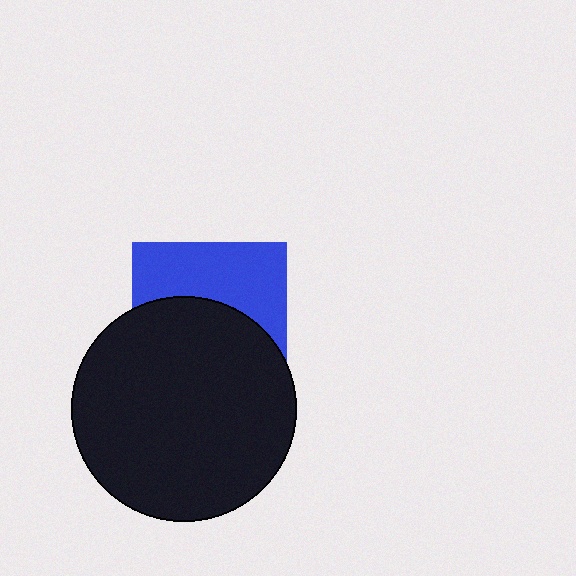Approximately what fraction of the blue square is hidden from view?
Roughly 56% of the blue square is hidden behind the black circle.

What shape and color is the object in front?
The object in front is a black circle.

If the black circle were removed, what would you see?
You would see the complete blue square.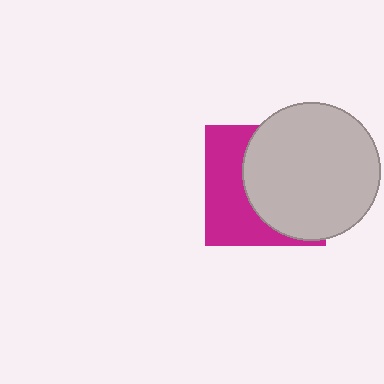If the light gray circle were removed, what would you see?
You would see the complete magenta square.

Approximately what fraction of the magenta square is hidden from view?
Roughly 58% of the magenta square is hidden behind the light gray circle.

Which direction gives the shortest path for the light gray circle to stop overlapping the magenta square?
Moving right gives the shortest separation.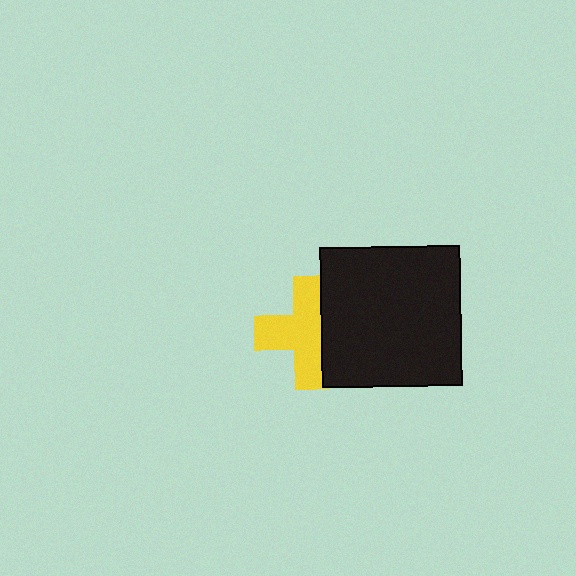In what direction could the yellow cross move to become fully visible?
The yellow cross could move left. That would shift it out from behind the black square entirely.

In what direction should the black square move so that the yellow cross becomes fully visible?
The black square should move right. That is the shortest direction to clear the overlap and leave the yellow cross fully visible.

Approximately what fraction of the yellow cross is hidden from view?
Roughly 34% of the yellow cross is hidden behind the black square.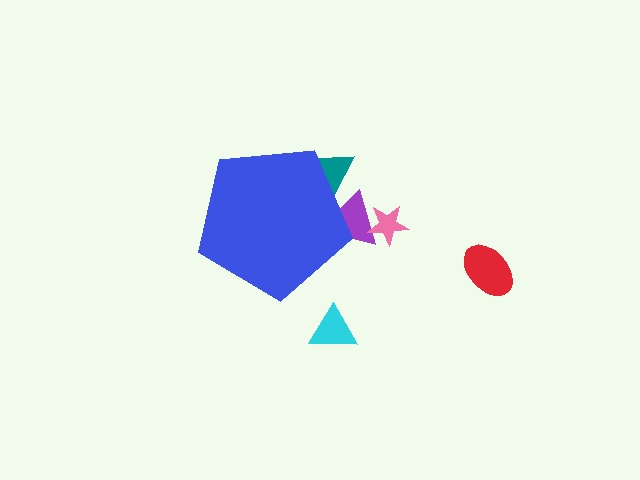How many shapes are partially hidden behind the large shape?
2 shapes are partially hidden.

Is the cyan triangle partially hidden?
No, the cyan triangle is fully visible.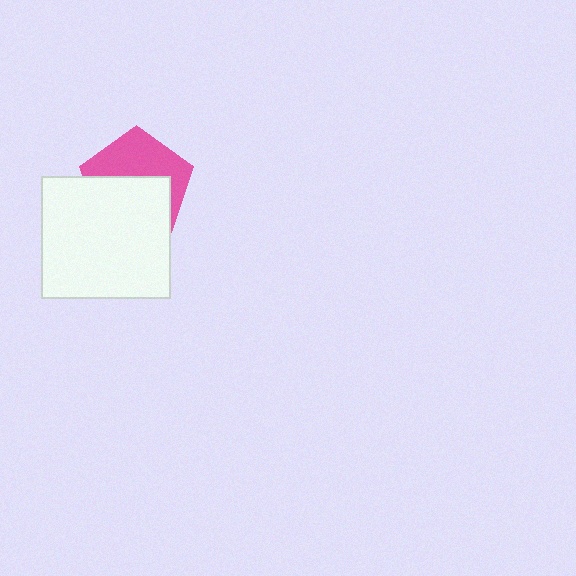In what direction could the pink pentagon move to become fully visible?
The pink pentagon could move up. That would shift it out from behind the white rectangle entirely.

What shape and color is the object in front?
The object in front is a white rectangle.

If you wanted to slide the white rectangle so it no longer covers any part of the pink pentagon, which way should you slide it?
Slide it down — that is the most direct way to separate the two shapes.